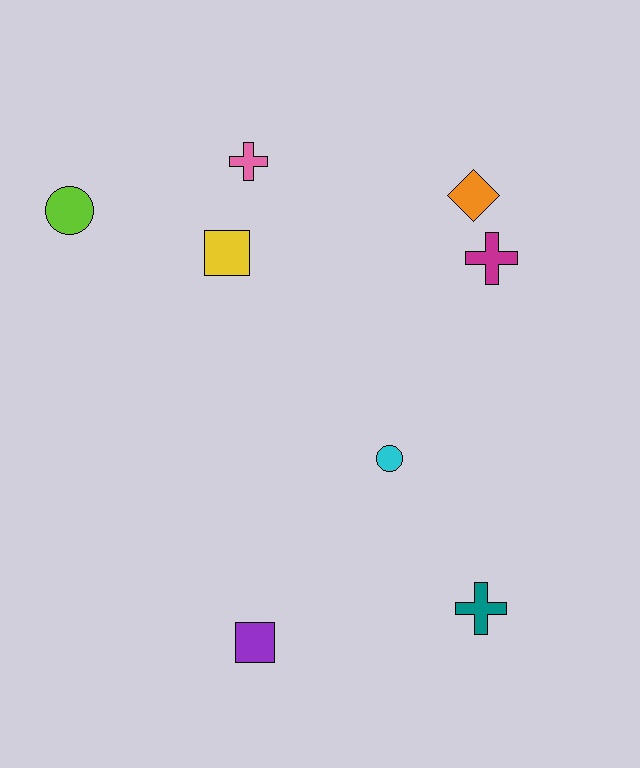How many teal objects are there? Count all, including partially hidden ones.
There is 1 teal object.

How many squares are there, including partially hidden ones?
There are 2 squares.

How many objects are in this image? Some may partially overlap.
There are 8 objects.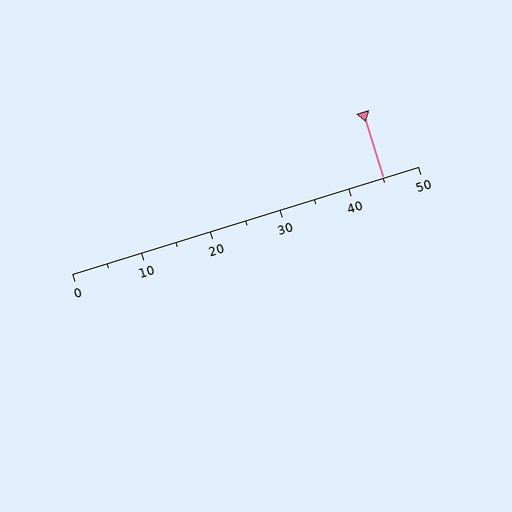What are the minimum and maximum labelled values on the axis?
The axis runs from 0 to 50.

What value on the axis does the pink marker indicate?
The marker indicates approximately 45.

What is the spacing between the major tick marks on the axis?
The major ticks are spaced 10 apart.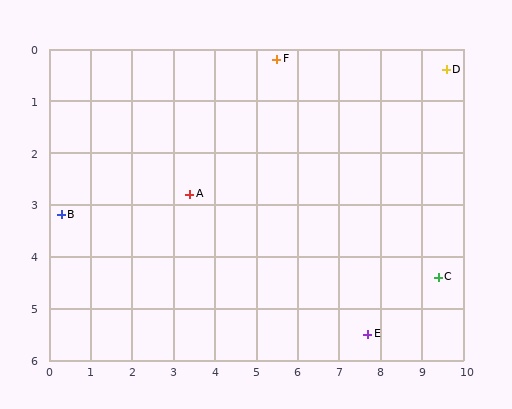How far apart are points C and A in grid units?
Points C and A are about 6.2 grid units apart.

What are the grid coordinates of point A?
Point A is at approximately (3.4, 2.8).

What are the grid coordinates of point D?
Point D is at approximately (9.6, 0.4).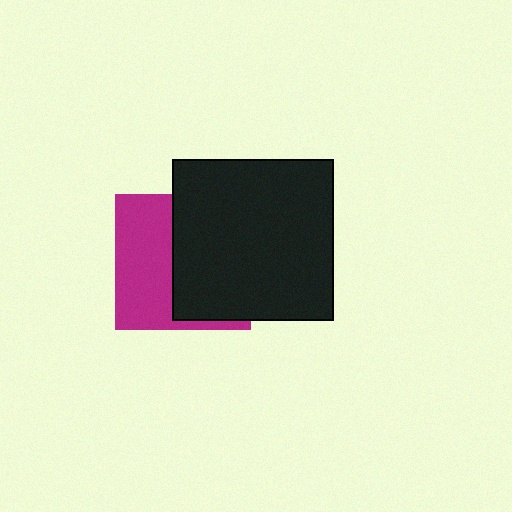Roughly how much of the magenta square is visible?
A small part of it is visible (roughly 45%).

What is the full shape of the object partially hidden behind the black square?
The partially hidden object is a magenta square.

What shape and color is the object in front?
The object in front is a black square.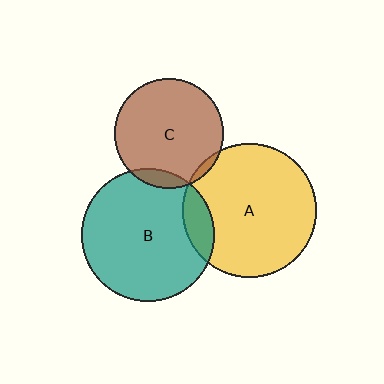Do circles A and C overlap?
Yes.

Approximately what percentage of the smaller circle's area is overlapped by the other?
Approximately 5%.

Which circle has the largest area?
Circle A (yellow).